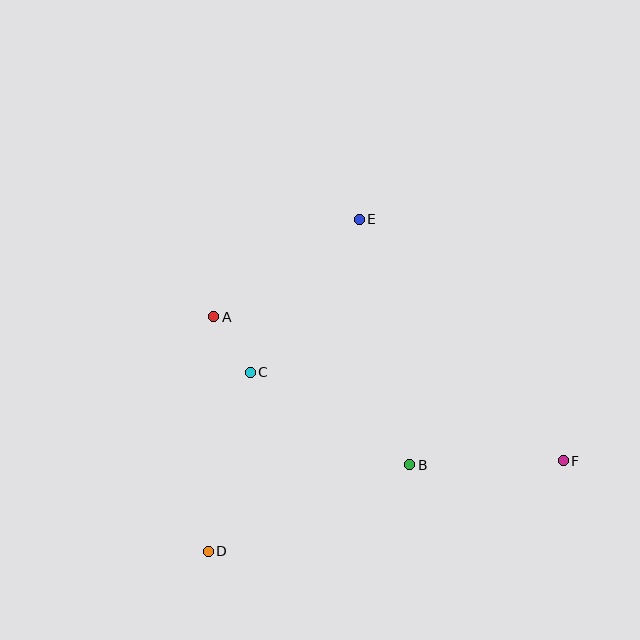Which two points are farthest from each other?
Points A and F are farthest from each other.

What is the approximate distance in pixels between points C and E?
The distance between C and E is approximately 188 pixels.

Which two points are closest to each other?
Points A and C are closest to each other.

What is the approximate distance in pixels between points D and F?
The distance between D and F is approximately 366 pixels.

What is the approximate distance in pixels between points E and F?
The distance between E and F is approximately 316 pixels.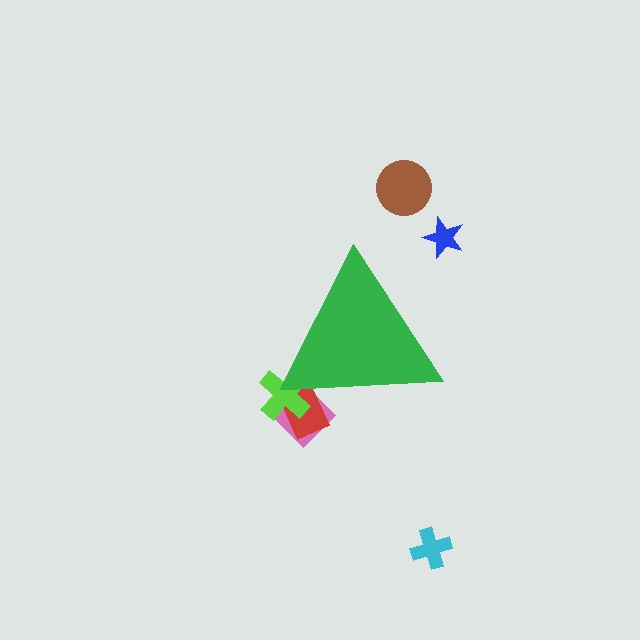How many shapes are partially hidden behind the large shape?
3 shapes are partially hidden.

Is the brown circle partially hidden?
No, the brown circle is fully visible.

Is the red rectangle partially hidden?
Yes, the red rectangle is partially hidden behind the green triangle.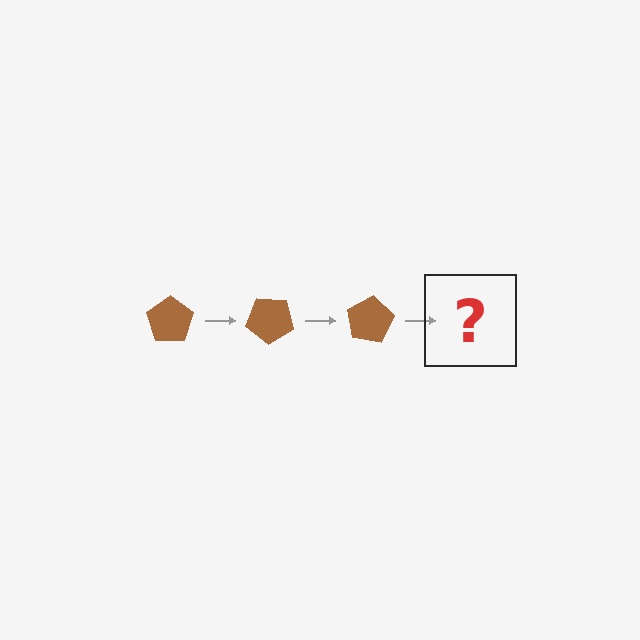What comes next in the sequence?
The next element should be a brown pentagon rotated 120 degrees.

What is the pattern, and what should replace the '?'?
The pattern is that the pentagon rotates 40 degrees each step. The '?' should be a brown pentagon rotated 120 degrees.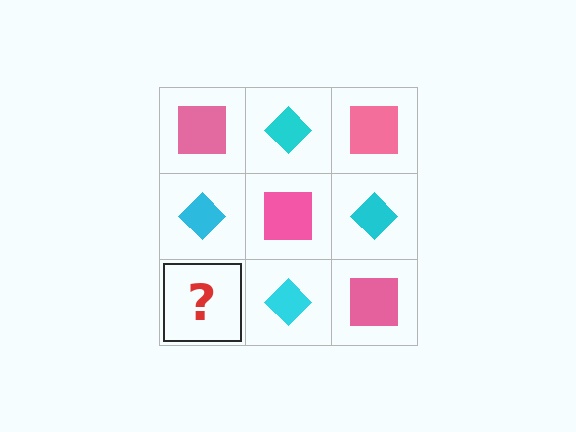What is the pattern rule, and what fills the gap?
The rule is that it alternates pink square and cyan diamond in a checkerboard pattern. The gap should be filled with a pink square.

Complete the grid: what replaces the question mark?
The question mark should be replaced with a pink square.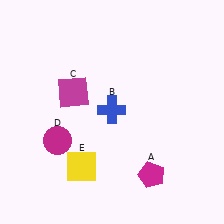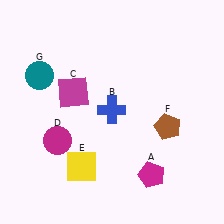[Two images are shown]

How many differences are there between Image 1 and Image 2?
There are 2 differences between the two images.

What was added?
A brown pentagon (F), a teal circle (G) were added in Image 2.